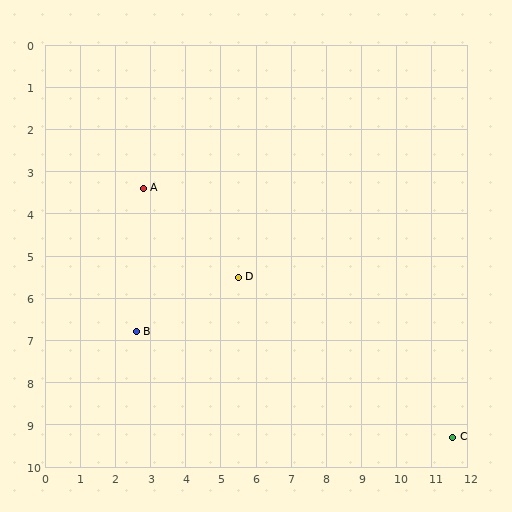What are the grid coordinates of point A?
Point A is at approximately (2.8, 3.4).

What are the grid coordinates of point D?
Point D is at approximately (5.5, 5.5).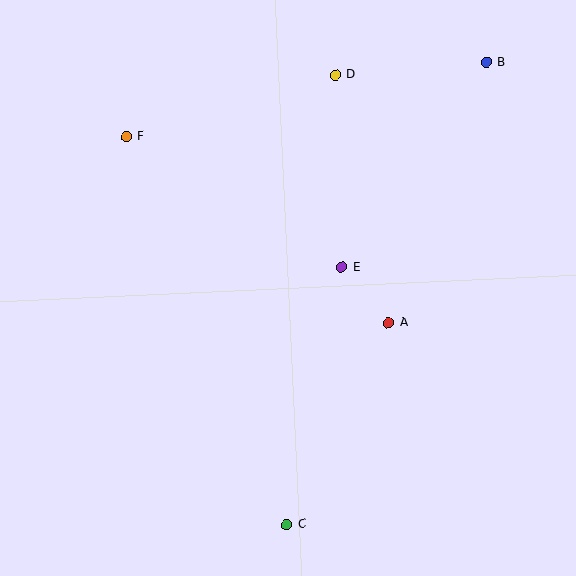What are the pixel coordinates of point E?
Point E is at (342, 267).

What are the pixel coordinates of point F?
Point F is at (126, 137).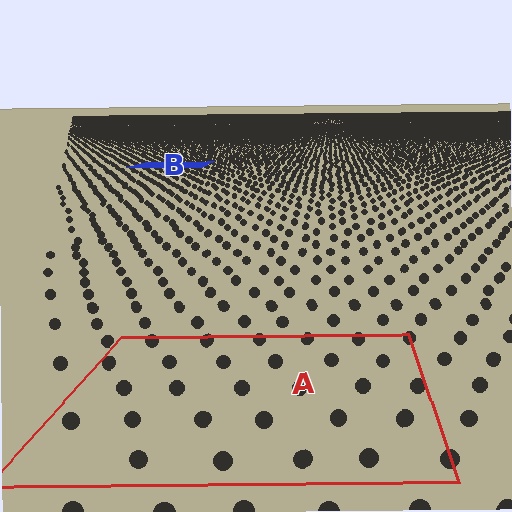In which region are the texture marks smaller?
The texture marks are smaller in region B, because it is farther away.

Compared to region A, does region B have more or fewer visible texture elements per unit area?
Region B has more texture elements per unit area — they are packed more densely because it is farther away.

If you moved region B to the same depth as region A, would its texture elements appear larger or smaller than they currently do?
They would appear larger. At a closer depth, the same texture elements are projected at a bigger on-screen size.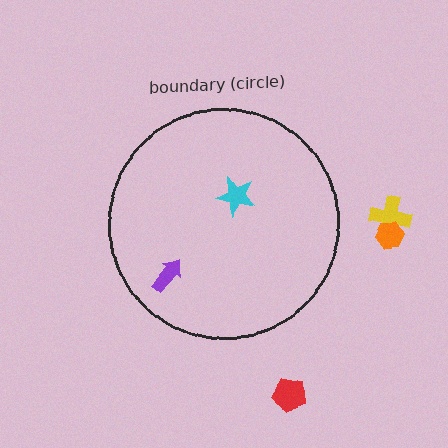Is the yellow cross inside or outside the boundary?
Outside.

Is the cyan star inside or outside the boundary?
Inside.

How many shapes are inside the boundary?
2 inside, 3 outside.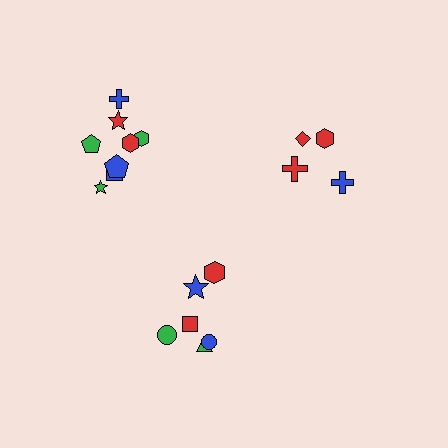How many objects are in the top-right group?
There are 4 objects.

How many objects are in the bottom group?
There are 6 objects.